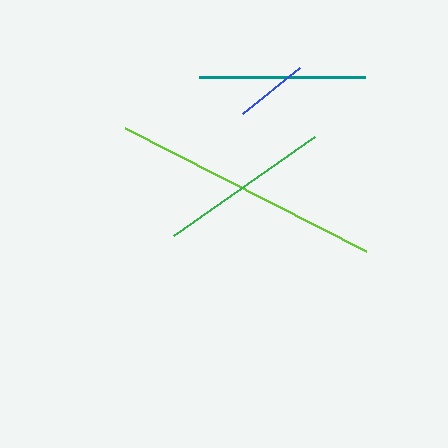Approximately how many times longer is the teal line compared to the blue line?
The teal line is approximately 2.3 times the length of the blue line.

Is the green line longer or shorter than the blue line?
The green line is longer than the blue line.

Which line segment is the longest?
The lime line is the longest at approximately 270 pixels.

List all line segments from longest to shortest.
From longest to shortest: lime, green, teal, blue.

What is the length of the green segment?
The green segment is approximately 172 pixels long.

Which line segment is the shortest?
The blue line is the shortest at approximately 73 pixels.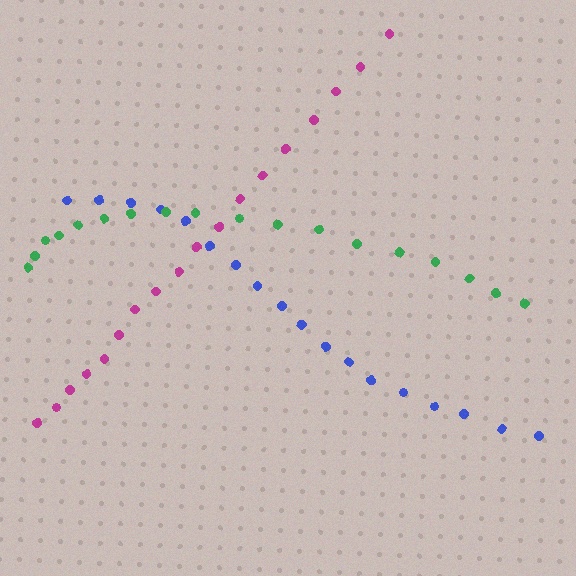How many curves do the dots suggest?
There are 3 distinct paths.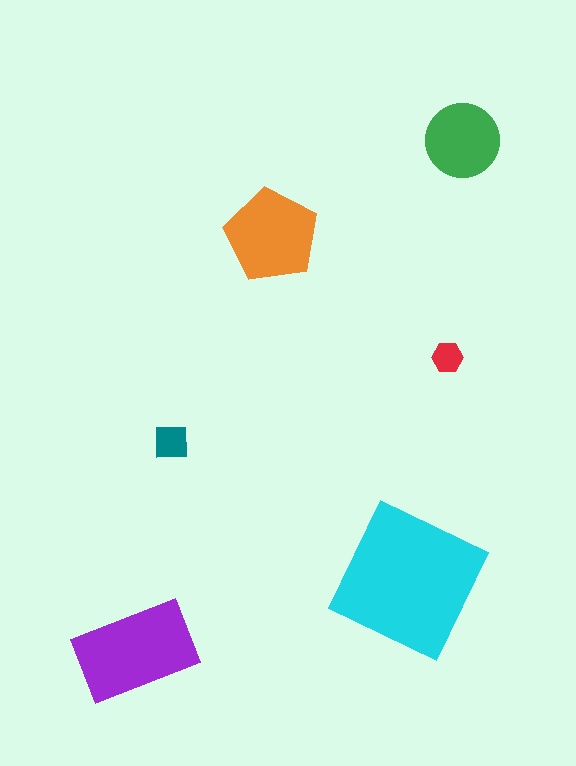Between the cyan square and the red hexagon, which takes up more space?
The cyan square.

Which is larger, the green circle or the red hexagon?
The green circle.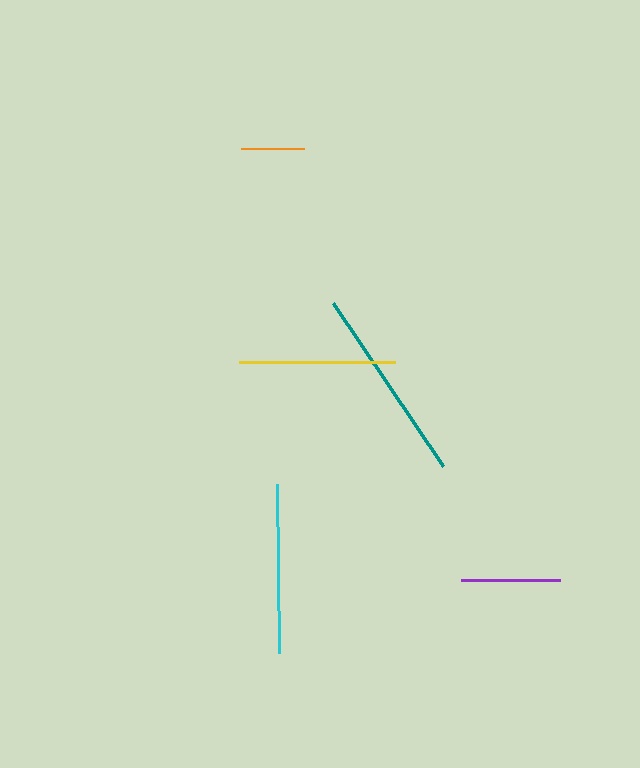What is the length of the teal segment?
The teal segment is approximately 196 pixels long.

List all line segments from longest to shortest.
From longest to shortest: teal, cyan, yellow, purple, orange.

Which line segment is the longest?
The teal line is the longest at approximately 196 pixels.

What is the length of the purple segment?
The purple segment is approximately 99 pixels long.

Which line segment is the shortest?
The orange line is the shortest at approximately 63 pixels.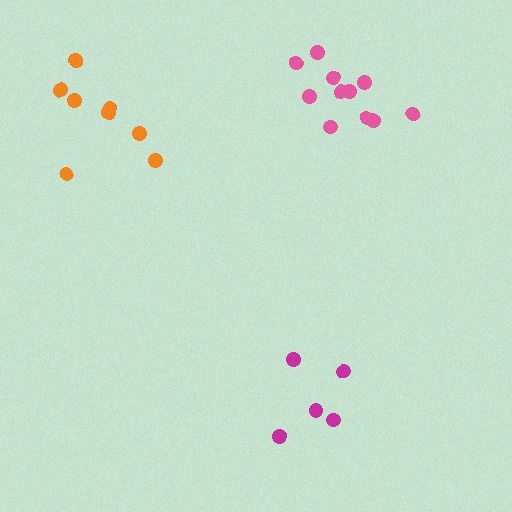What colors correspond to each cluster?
The clusters are colored: magenta, pink, orange.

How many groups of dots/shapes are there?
There are 3 groups.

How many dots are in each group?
Group 1: 5 dots, Group 2: 11 dots, Group 3: 8 dots (24 total).